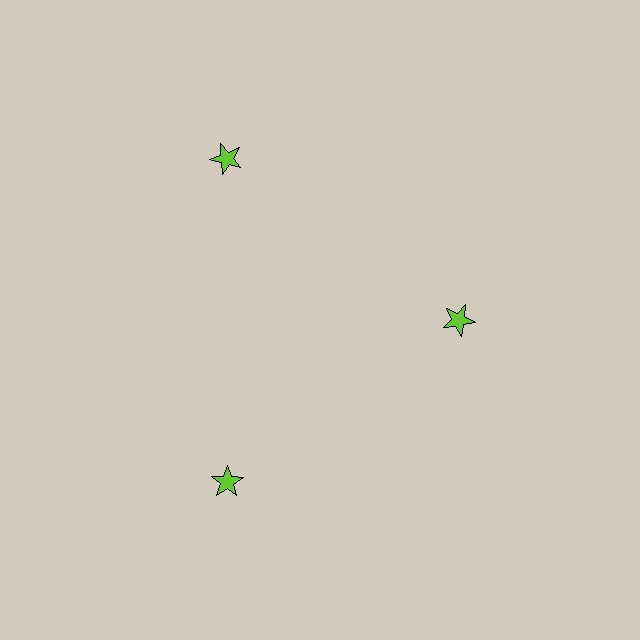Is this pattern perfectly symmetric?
No. The 3 lime stars are arranged in a ring, but one element near the 3 o'clock position is pulled inward toward the center, breaking the 3-fold rotational symmetry.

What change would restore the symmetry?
The symmetry would be restored by moving it outward, back onto the ring so that all 3 stars sit at equal angles and equal distance from the center.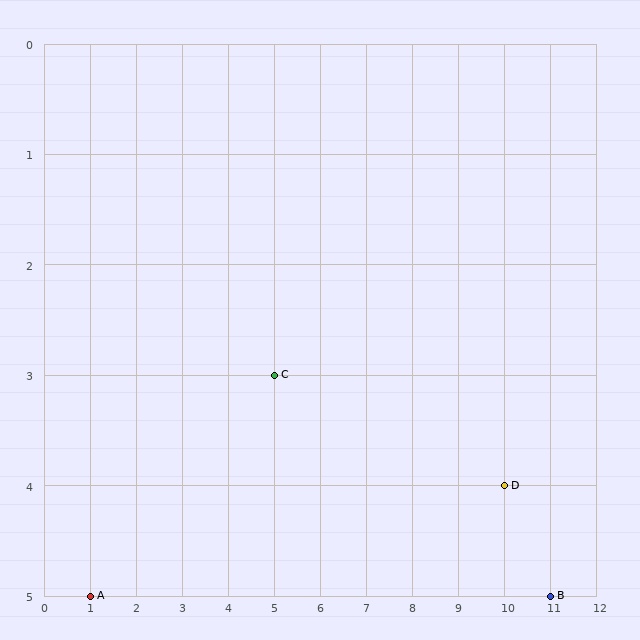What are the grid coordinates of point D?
Point D is at grid coordinates (10, 4).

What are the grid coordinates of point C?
Point C is at grid coordinates (5, 3).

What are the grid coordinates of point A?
Point A is at grid coordinates (1, 5).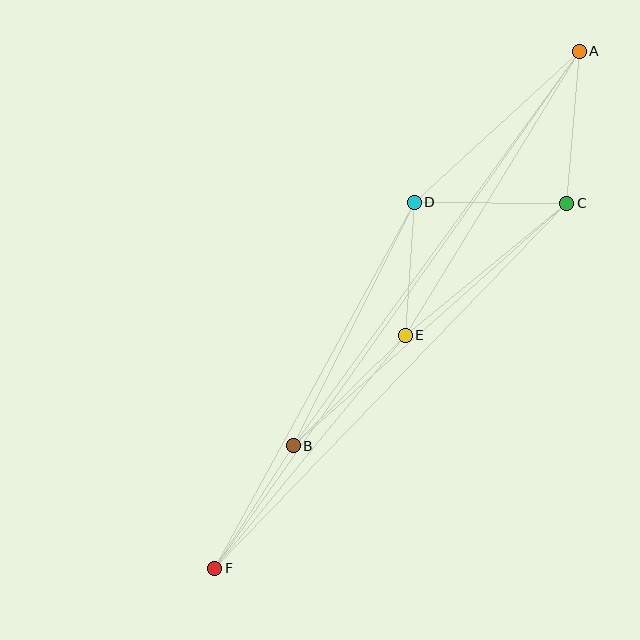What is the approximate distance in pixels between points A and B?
The distance between A and B is approximately 488 pixels.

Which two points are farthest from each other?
Points A and F are farthest from each other.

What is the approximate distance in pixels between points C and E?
The distance between C and E is approximately 208 pixels.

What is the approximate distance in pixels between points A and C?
The distance between A and C is approximately 153 pixels.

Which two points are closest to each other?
Points D and E are closest to each other.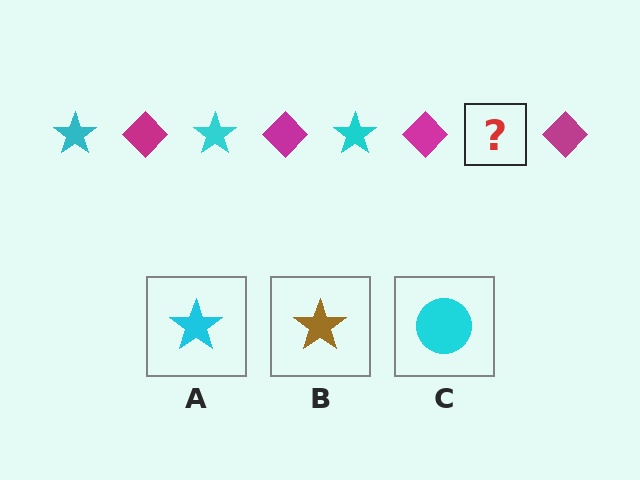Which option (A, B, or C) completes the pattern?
A.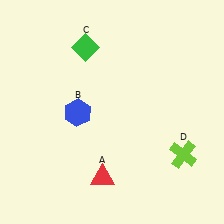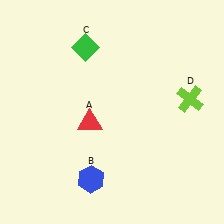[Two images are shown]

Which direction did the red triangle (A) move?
The red triangle (A) moved up.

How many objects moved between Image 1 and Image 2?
3 objects moved between the two images.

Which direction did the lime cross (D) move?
The lime cross (D) moved up.